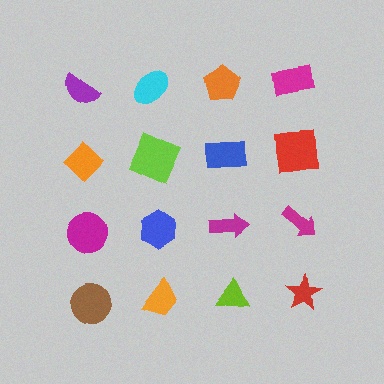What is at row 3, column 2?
A blue hexagon.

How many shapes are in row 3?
4 shapes.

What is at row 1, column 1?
A purple semicircle.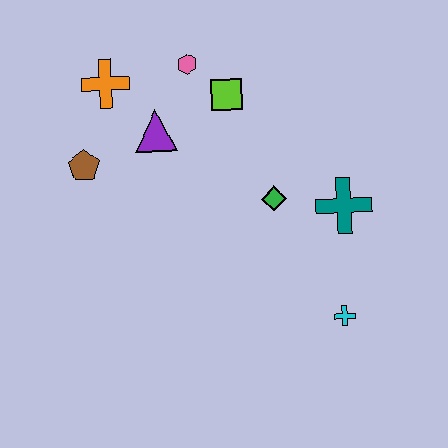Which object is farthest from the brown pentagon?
The cyan cross is farthest from the brown pentagon.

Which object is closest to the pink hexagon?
The lime square is closest to the pink hexagon.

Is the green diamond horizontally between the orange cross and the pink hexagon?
No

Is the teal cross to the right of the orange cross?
Yes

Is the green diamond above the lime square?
No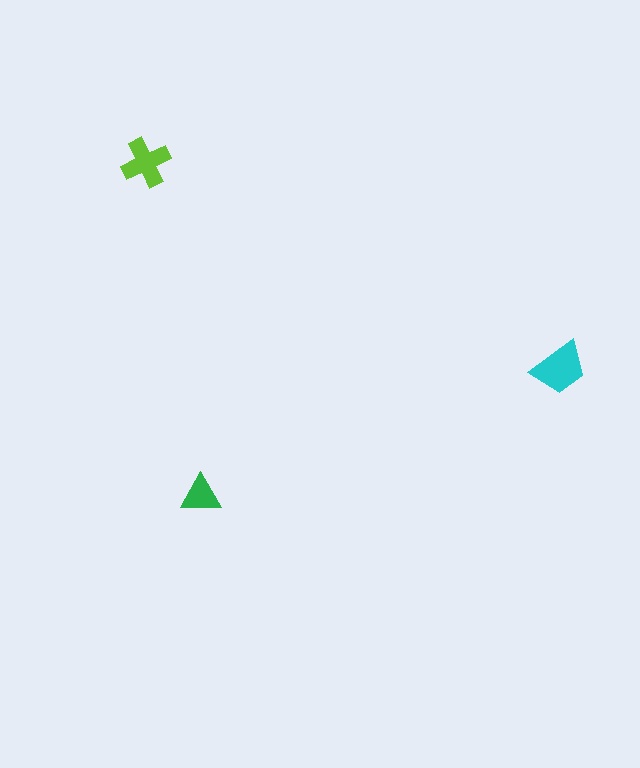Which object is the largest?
The cyan trapezoid.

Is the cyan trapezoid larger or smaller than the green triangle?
Larger.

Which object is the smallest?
The green triangle.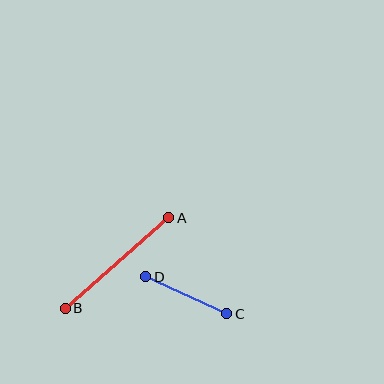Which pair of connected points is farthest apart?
Points A and B are farthest apart.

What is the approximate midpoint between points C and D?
The midpoint is at approximately (186, 295) pixels.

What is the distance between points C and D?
The distance is approximately 89 pixels.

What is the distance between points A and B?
The distance is approximately 138 pixels.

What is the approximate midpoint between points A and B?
The midpoint is at approximately (117, 263) pixels.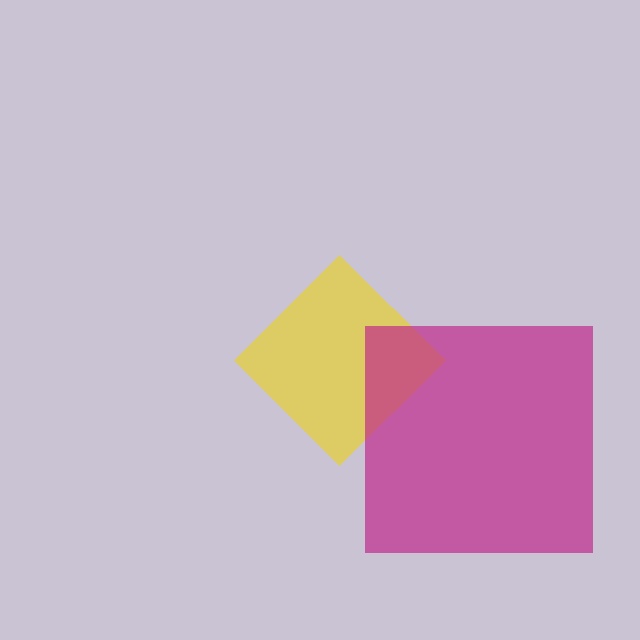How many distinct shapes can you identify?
There are 2 distinct shapes: a yellow diamond, a magenta square.